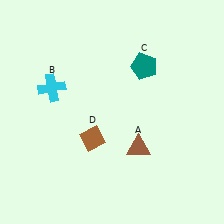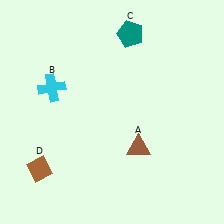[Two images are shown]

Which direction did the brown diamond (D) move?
The brown diamond (D) moved left.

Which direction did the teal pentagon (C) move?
The teal pentagon (C) moved up.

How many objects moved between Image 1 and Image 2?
2 objects moved between the two images.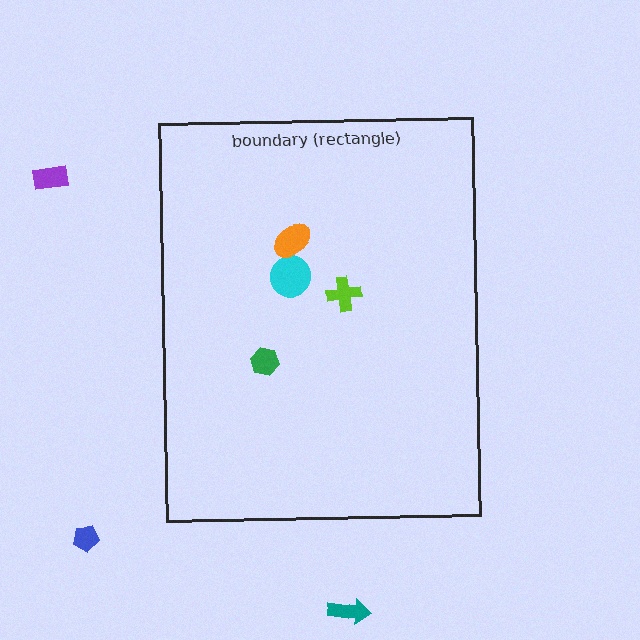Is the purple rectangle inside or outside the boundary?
Outside.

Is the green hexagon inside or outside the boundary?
Inside.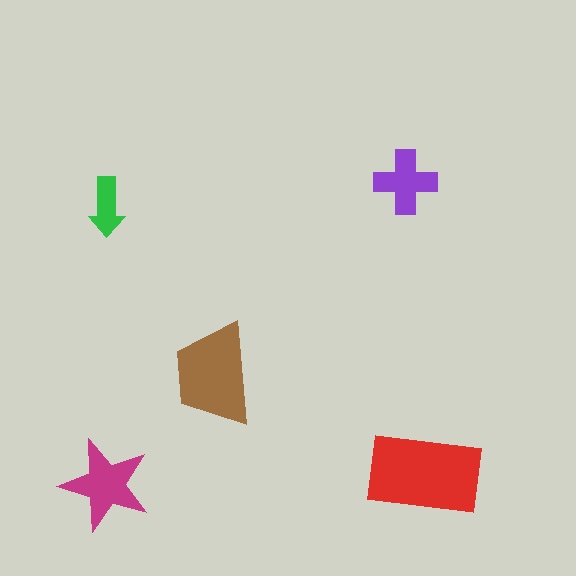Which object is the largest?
The red rectangle.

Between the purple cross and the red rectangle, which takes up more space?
The red rectangle.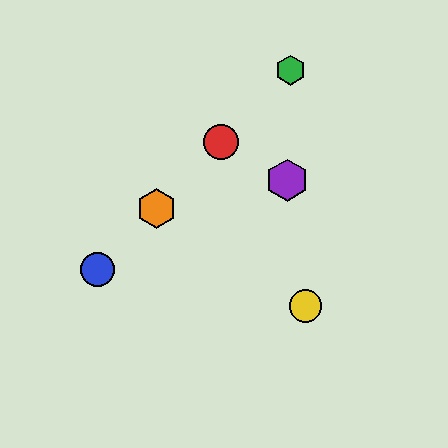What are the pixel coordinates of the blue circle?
The blue circle is at (98, 269).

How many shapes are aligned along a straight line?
4 shapes (the red circle, the blue circle, the green hexagon, the orange hexagon) are aligned along a straight line.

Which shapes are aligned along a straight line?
The red circle, the blue circle, the green hexagon, the orange hexagon are aligned along a straight line.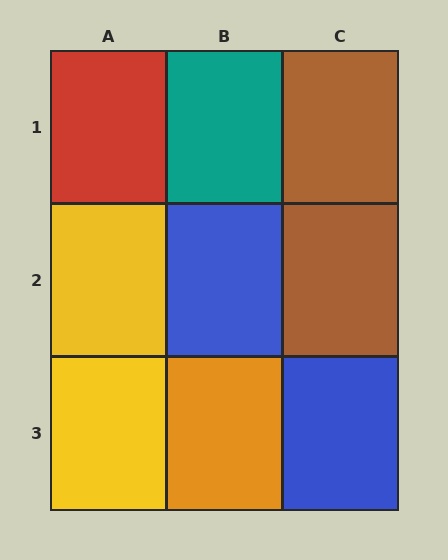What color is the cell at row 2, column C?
Brown.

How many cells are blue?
2 cells are blue.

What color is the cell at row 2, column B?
Blue.